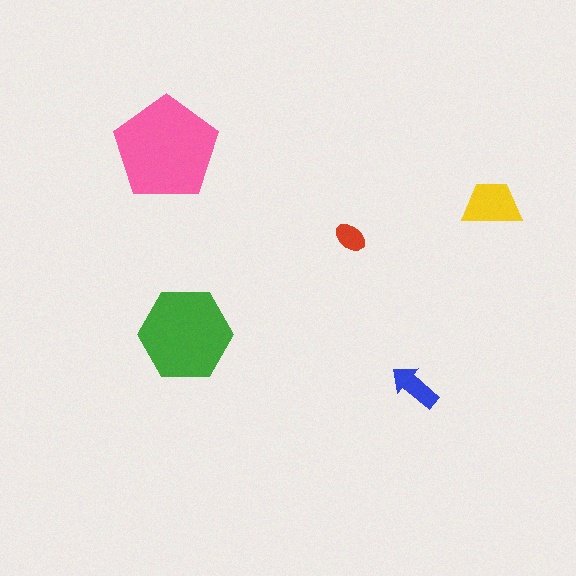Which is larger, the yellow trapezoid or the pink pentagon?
The pink pentagon.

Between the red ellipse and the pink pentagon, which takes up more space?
The pink pentagon.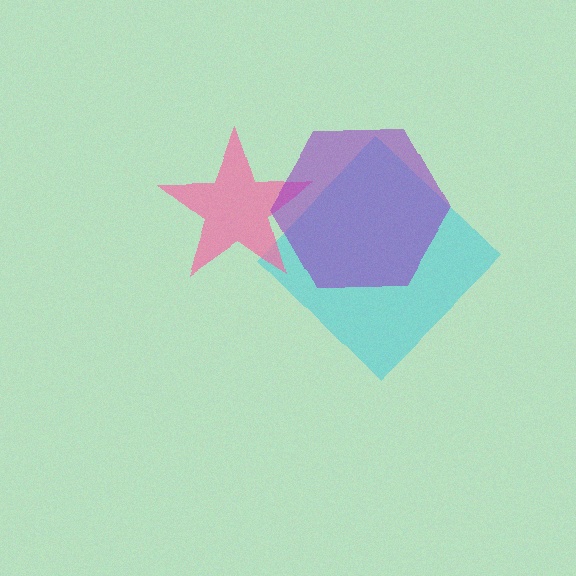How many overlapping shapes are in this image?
There are 3 overlapping shapes in the image.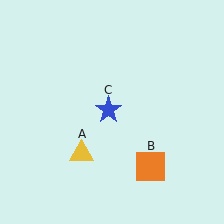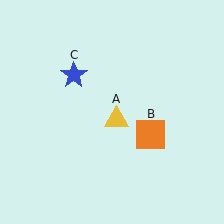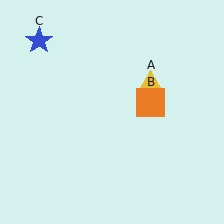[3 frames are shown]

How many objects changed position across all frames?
3 objects changed position: yellow triangle (object A), orange square (object B), blue star (object C).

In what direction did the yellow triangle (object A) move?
The yellow triangle (object A) moved up and to the right.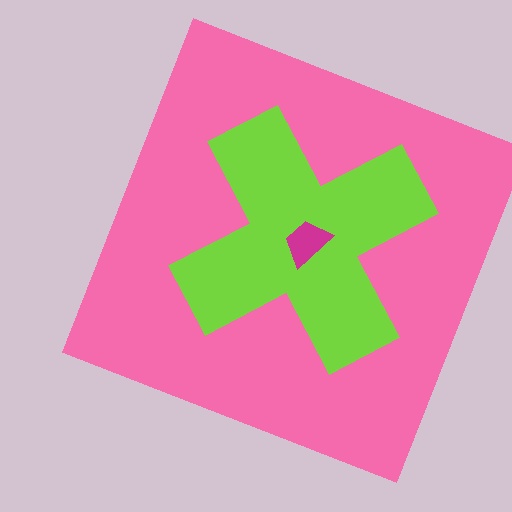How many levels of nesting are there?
3.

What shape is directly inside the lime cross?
The magenta trapezoid.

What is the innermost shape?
The magenta trapezoid.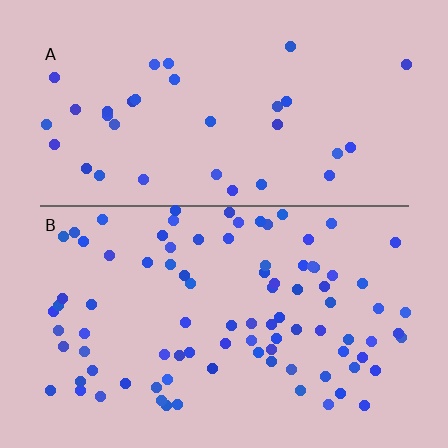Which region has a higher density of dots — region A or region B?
B (the bottom).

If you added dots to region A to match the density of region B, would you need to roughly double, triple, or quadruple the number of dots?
Approximately triple.